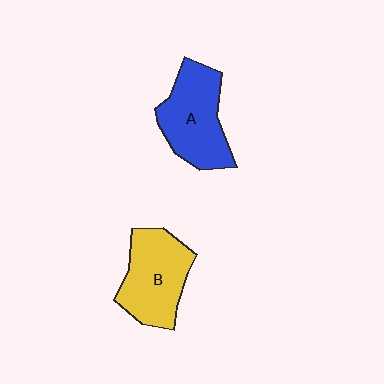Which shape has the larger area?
Shape A (blue).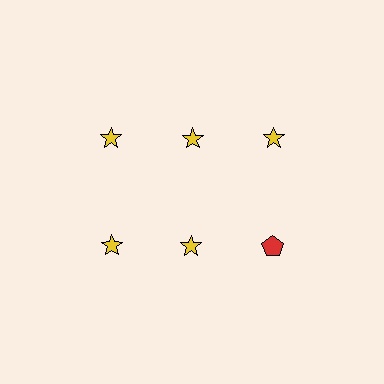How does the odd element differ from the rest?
It differs in both color (red instead of yellow) and shape (pentagon instead of star).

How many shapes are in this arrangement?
There are 6 shapes arranged in a grid pattern.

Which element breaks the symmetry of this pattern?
The red pentagon in the second row, center column breaks the symmetry. All other shapes are yellow stars.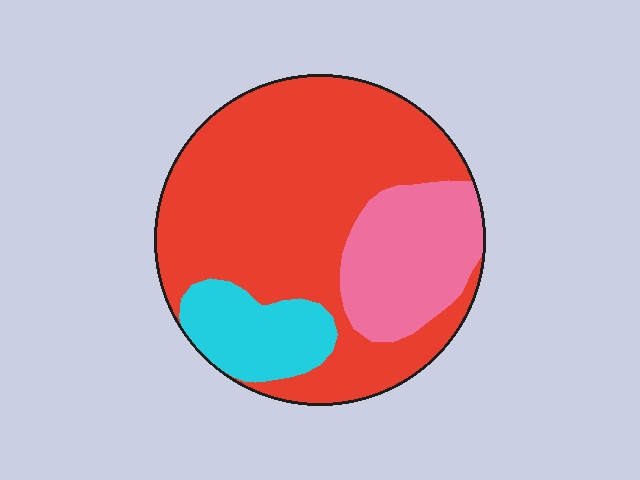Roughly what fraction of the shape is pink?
Pink takes up about one fifth (1/5) of the shape.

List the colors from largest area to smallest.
From largest to smallest: red, pink, cyan.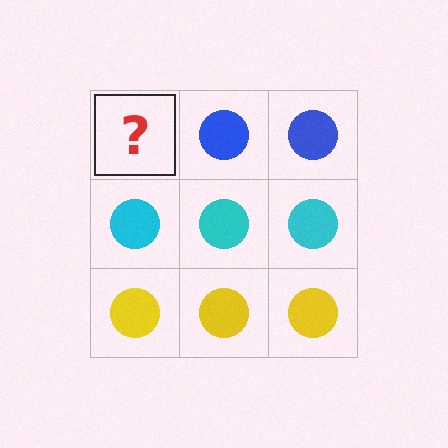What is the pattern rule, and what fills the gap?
The rule is that each row has a consistent color. The gap should be filled with a blue circle.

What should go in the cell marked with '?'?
The missing cell should contain a blue circle.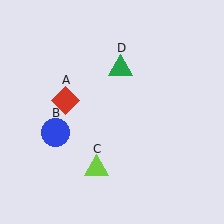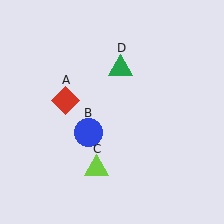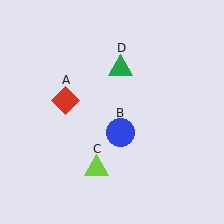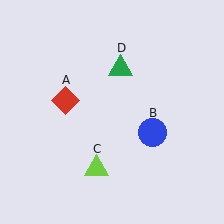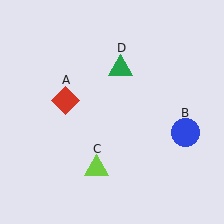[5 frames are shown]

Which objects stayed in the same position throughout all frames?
Red diamond (object A) and lime triangle (object C) and green triangle (object D) remained stationary.